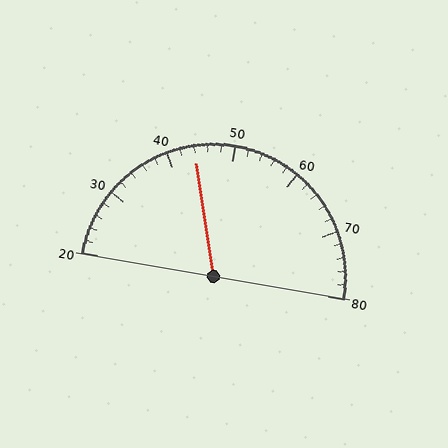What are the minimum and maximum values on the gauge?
The gauge ranges from 20 to 80.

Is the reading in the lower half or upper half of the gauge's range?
The reading is in the lower half of the range (20 to 80).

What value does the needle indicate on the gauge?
The needle indicates approximately 44.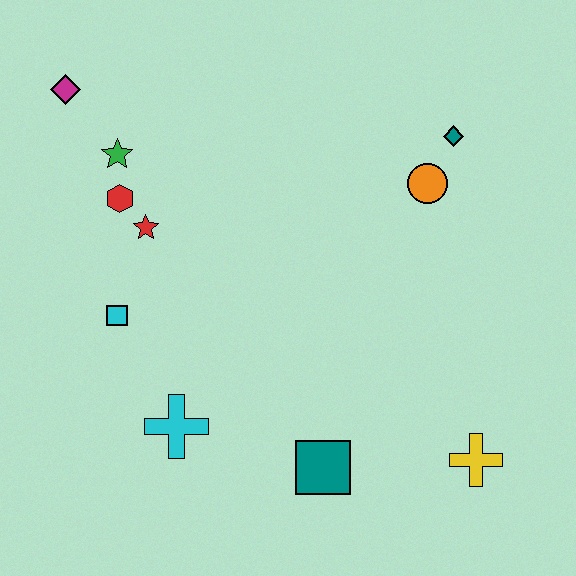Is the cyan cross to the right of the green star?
Yes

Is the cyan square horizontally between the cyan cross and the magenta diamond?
Yes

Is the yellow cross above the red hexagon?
No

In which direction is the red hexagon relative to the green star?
The red hexagon is below the green star.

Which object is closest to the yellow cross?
The teal square is closest to the yellow cross.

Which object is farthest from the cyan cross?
The teal diamond is farthest from the cyan cross.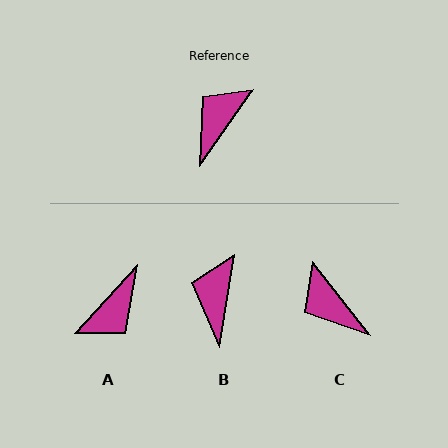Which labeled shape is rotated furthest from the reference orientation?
A, about 173 degrees away.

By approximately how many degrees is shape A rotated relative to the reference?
Approximately 173 degrees counter-clockwise.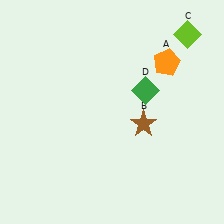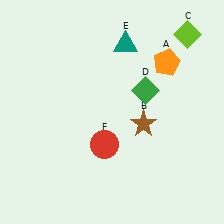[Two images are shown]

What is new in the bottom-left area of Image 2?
A red circle (F) was added in the bottom-left area of Image 2.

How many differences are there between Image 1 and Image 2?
There are 2 differences between the two images.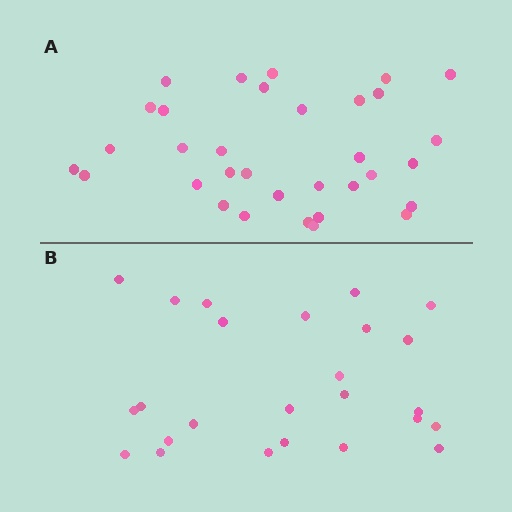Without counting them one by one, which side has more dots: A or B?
Region A (the top region) has more dots.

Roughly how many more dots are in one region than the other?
Region A has roughly 8 or so more dots than region B.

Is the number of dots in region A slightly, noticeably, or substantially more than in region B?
Region A has noticeably more, but not dramatically so. The ratio is roughly 1.3 to 1.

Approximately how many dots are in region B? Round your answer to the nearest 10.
About 20 dots. (The exact count is 25, which rounds to 20.)